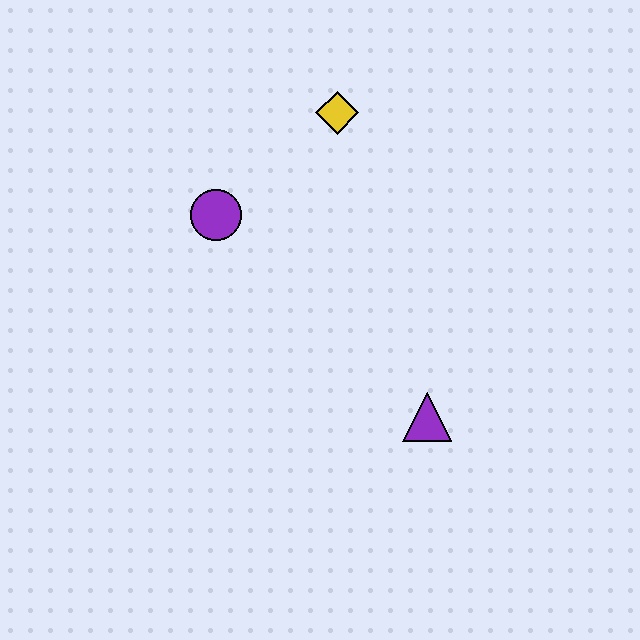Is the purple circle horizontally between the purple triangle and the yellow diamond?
No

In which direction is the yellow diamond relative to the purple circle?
The yellow diamond is to the right of the purple circle.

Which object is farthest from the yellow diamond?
The purple triangle is farthest from the yellow diamond.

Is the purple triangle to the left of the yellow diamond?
No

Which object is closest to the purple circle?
The yellow diamond is closest to the purple circle.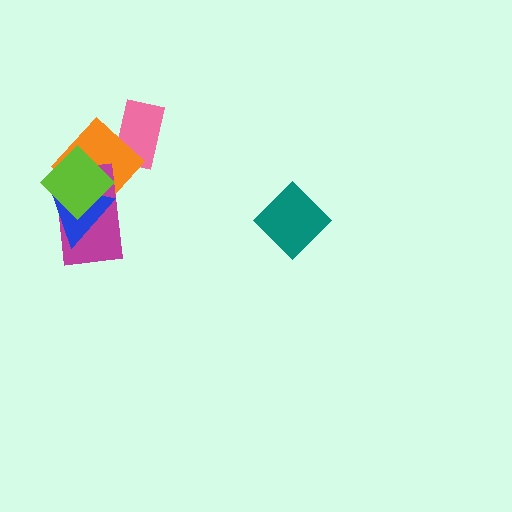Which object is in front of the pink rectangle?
The orange diamond is in front of the pink rectangle.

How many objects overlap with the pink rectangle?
1 object overlaps with the pink rectangle.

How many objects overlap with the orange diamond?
4 objects overlap with the orange diamond.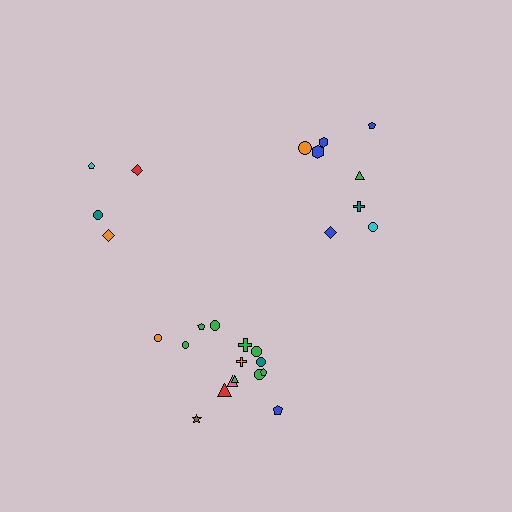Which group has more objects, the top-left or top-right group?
The top-right group.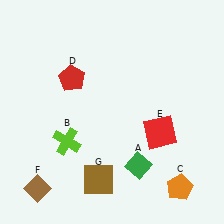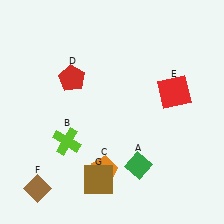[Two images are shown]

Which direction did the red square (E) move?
The red square (E) moved up.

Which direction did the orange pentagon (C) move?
The orange pentagon (C) moved left.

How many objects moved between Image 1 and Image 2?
2 objects moved between the two images.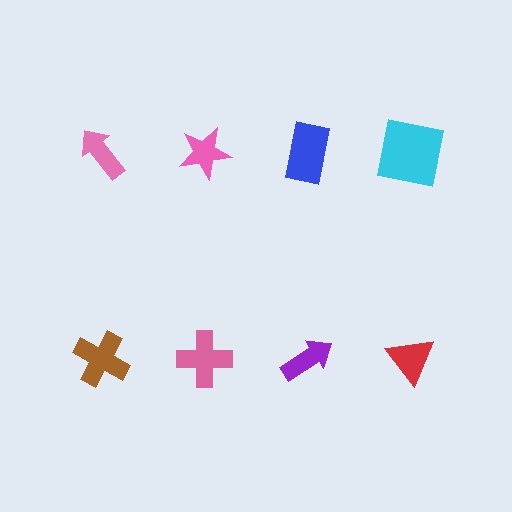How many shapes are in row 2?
4 shapes.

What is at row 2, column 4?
A red triangle.